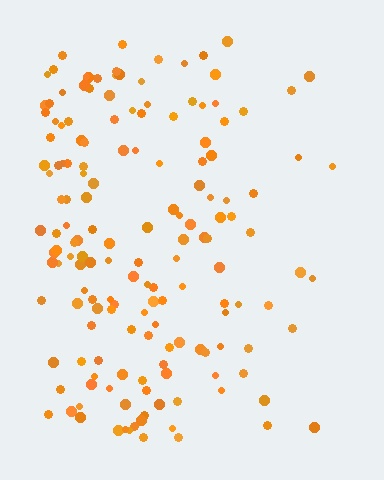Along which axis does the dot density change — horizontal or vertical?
Horizontal.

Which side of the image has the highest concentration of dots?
The left.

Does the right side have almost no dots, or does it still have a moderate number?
Still a moderate number, just noticeably fewer than the left.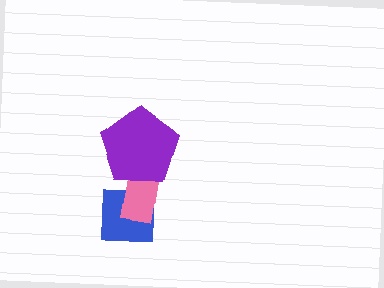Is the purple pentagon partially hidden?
No, no other shape covers it.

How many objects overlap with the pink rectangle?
2 objects overlap with the pink rectangle.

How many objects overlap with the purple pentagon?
1 object overlaps with the purple pentagon.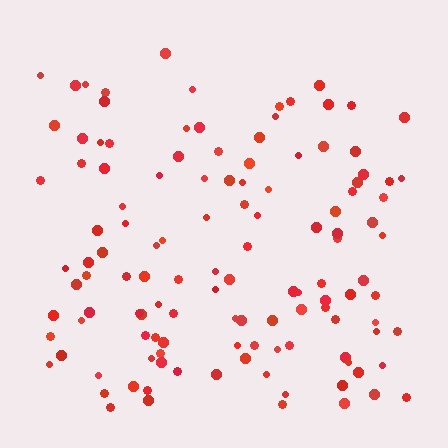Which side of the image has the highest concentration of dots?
The bottom.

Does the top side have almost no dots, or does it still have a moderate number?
Still a moderate number, just noticeably fewer than the bottom.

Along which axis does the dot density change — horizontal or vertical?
Vertical.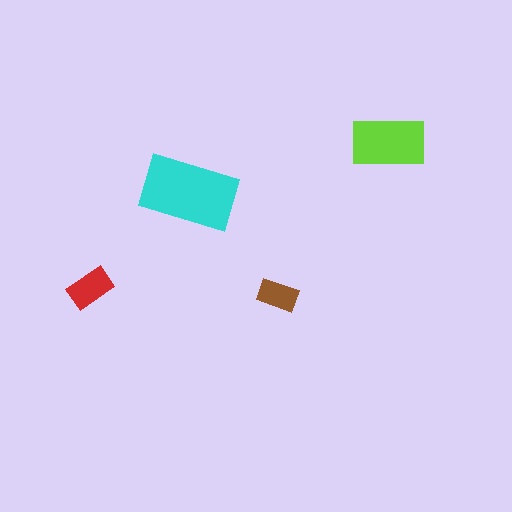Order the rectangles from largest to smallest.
the cyan one, the lime one, the red one, the brown one.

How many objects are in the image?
There are 4 objects in the image.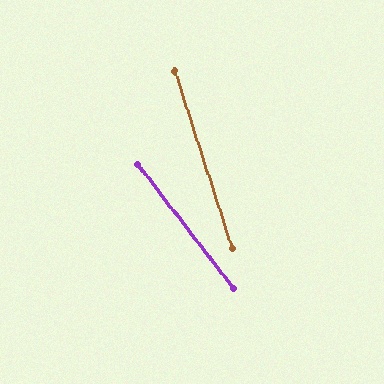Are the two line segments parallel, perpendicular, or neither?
Neither parallel nor perpendicular — they differ by about 20°.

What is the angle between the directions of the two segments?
Approximately 20 degrees.